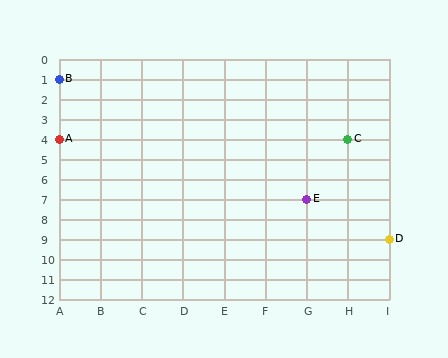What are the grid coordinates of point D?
Point D is at grid coordinates (I, 9).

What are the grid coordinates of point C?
Point C is at grid coordinates (H, 4).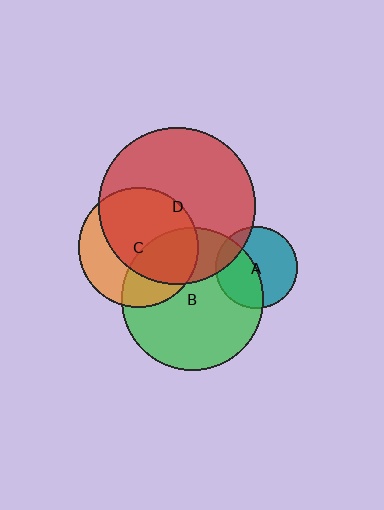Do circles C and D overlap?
Yes.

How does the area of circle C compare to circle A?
Approximately 2.1 times.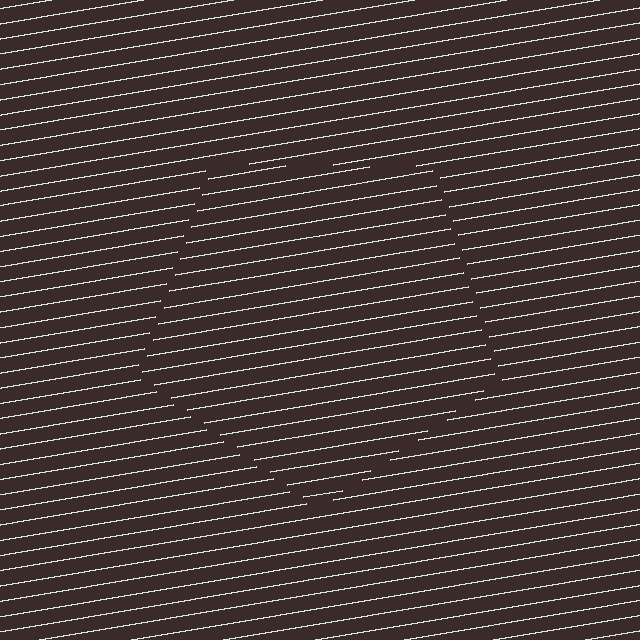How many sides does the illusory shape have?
5 sides — the line-ends trace a pentagon.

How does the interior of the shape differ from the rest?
The interior of the shape contains the same grating, shifted by half a period — the contour is defined by the phase discontinuity where line-ends from the inner and outer gratings abut.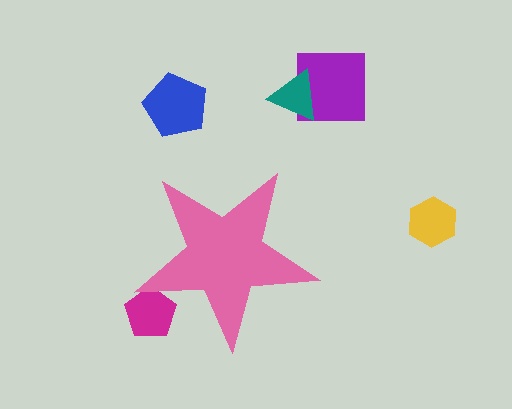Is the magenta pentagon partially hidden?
Yes, the magenta pentagon is partially hidden behind the pink star.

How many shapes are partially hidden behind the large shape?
1 shape is partially hidden.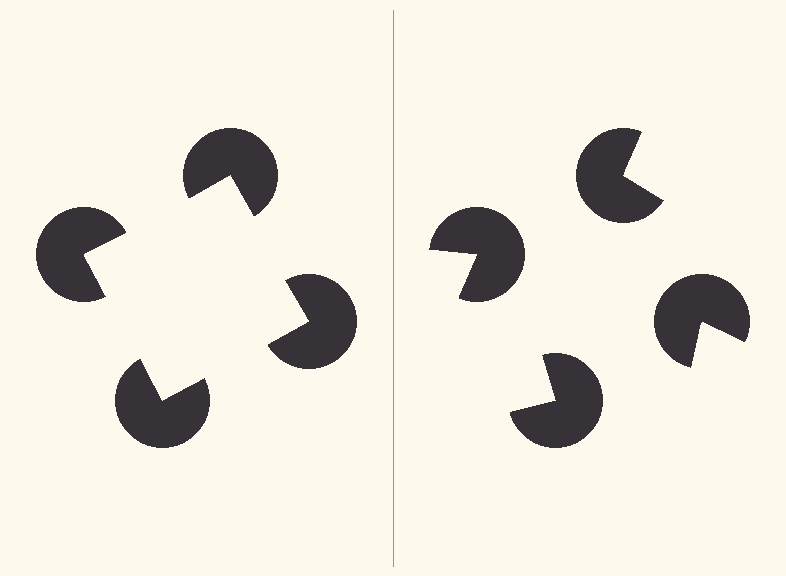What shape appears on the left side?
An illusory square.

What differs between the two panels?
The pac-man discs are positioned identically on both sides; only the wedge orientations differ. On the left they align to a square; on the right they are misaligned.